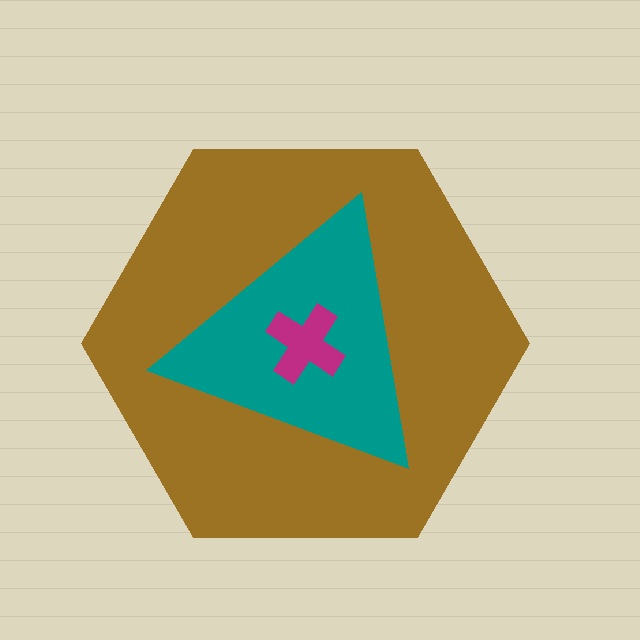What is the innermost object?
The magenta cross.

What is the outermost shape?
The brown hexagon.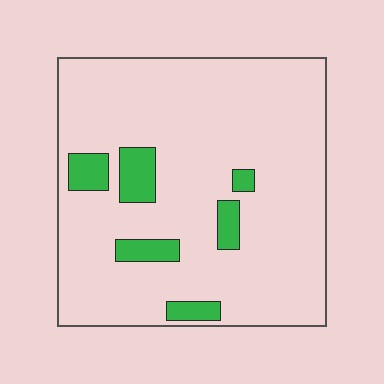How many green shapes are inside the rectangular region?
6.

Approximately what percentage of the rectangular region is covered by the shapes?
Approximately 10%.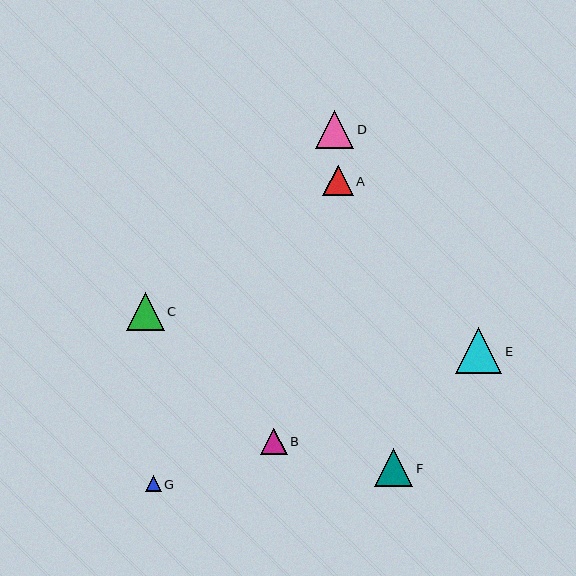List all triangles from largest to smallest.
From largest to smallest: E, F, D, C, A, B, G.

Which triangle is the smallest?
Triangle G is the smallest with a size of approximately 16 pixels.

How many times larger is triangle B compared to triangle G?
Triangle B is approximately 1.7 times the size of triangle G.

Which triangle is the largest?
Triangle E is the largest with a size of approximately 46 pixels.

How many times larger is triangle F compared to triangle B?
Triangle F is approximately 1.4 times the size of triangle B.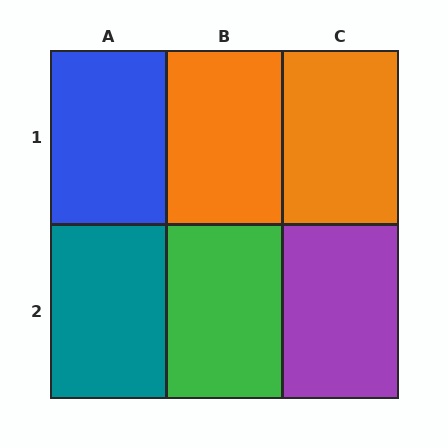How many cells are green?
1 cell is green.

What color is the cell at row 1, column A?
Blue.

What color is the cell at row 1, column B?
Orange.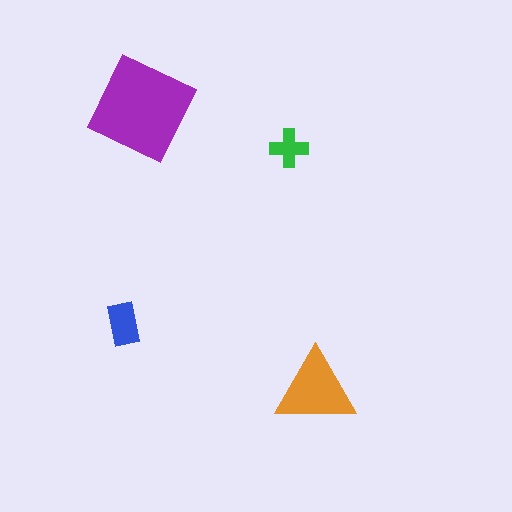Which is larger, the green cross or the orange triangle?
The orange triangle.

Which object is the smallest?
The green cross.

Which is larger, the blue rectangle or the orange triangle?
The orange triangle.